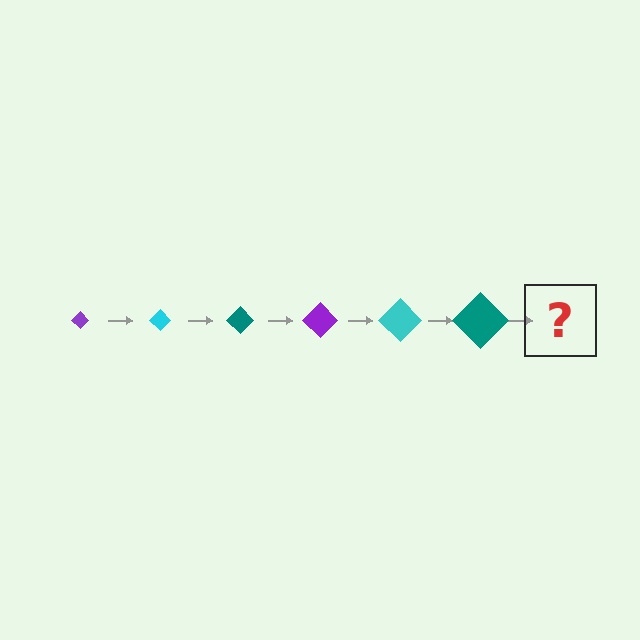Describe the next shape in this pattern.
It should be a purple diamond, larger than the previous one.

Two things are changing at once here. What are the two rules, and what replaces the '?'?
The two rules are that the diamond grows larger each step and the color cycles through purple, cyan, and teal. The '?' should be a purple diamond, larger than the previous one.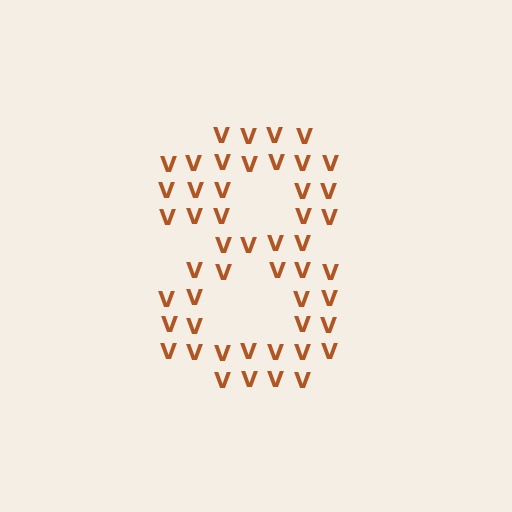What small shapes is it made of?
It is made of small letter V's.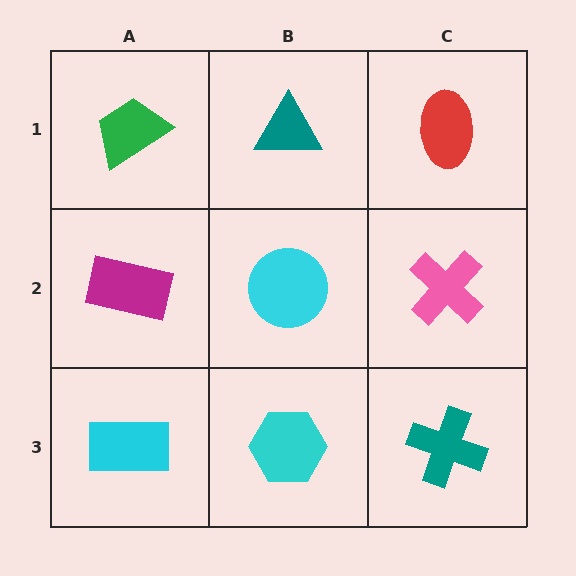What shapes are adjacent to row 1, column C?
A pink cross (row 2, column C), a teal triangle (row 1, column B).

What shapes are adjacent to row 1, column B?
A cyan circle (row 2, column B), a green trapezoid (row 1, column A), a red ellipse (row 1, column C).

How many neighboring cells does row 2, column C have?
3.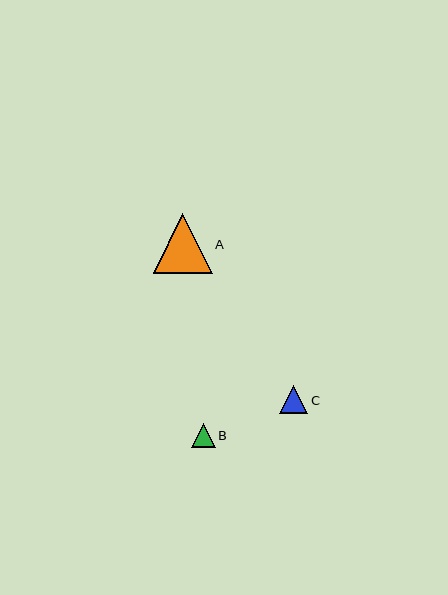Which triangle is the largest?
Triangle A is the largest with a size of approximately 59 pixels.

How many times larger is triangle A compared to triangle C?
Triangle A is approximately 2.1 times the size of triangle C.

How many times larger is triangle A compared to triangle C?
Triangle A is approximately 2.1 times the size of triangle C.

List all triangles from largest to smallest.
From largest to smallest: A, C, B.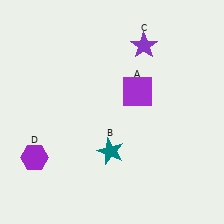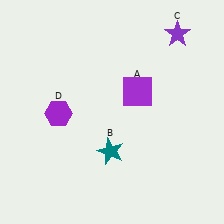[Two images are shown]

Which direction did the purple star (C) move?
The purple star (C) moved right.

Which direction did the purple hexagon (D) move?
The purple hexagon (D) moved up.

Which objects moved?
The objects that moved are: the purple star (C), the purple hexagon (D).